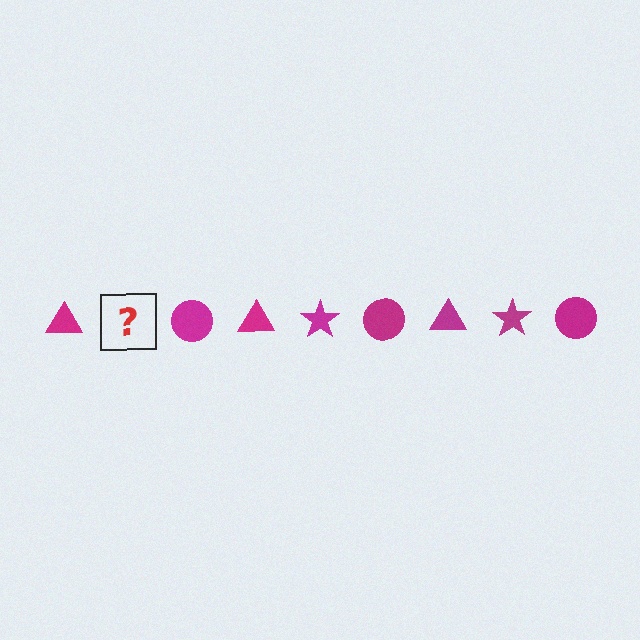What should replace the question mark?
The question mark should be replaced with a magenta star.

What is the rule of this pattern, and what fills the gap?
The rule is that the pattern cycles through triangle, star, circle shapes in magenta. The gap should be filled with a magenta star.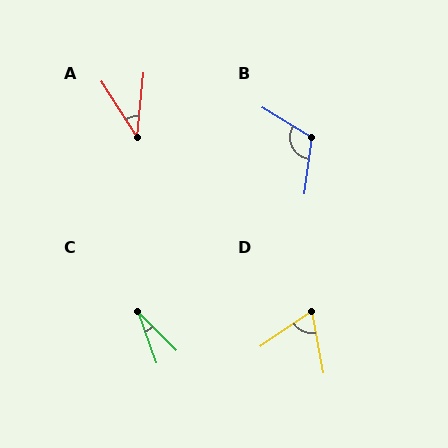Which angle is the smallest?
C, at approximately 25 degrees.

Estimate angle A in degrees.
Approximately 39 degrees.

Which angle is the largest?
B, at approximately 113 degrees.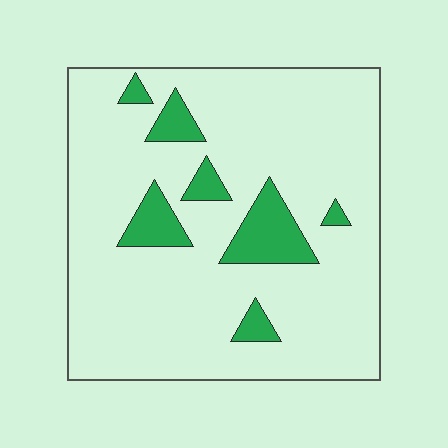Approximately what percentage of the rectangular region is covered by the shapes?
Approximately 15%.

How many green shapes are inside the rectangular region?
7.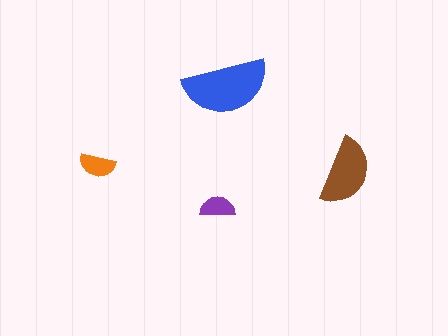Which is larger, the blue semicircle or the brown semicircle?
The blue one.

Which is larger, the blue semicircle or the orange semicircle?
The blue one.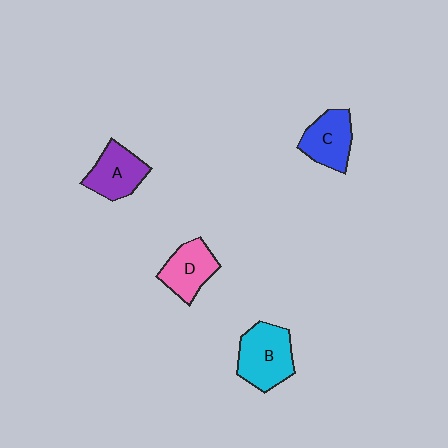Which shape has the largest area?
Shape B (cyan).